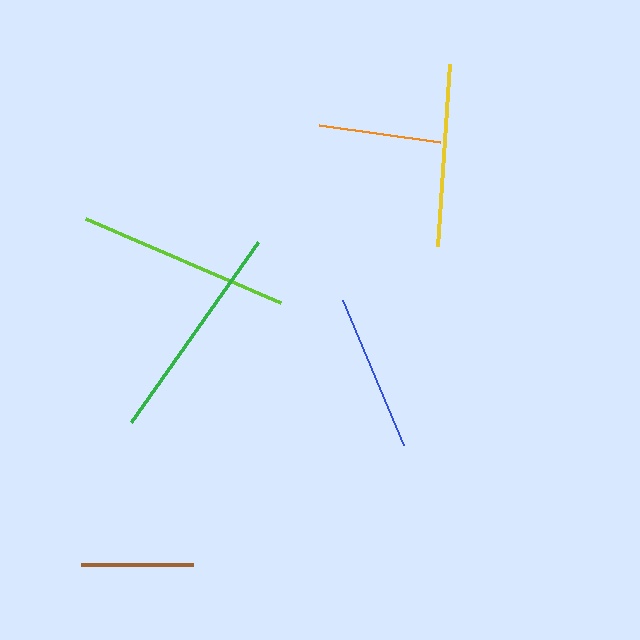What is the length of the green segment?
The green segment is approximately 221 pixels long.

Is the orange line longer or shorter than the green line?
The green line is longer than the orange line.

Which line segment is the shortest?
The brown line is the shortest at approximately 111 pixels.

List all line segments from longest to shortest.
From longest to shortest: green, lime, yellow, blue, orange, brown.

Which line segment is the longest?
The green line is the longest at approximately 221 pixels.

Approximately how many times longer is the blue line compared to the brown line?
The blue line is approximately 1.4 times the length of the brown line.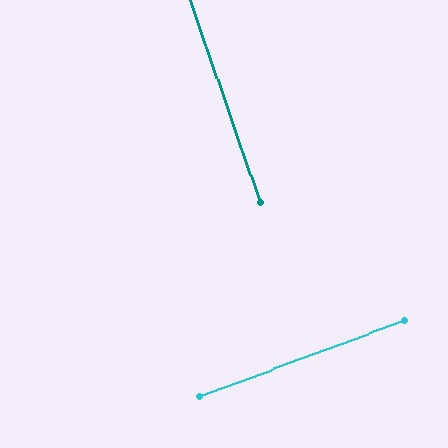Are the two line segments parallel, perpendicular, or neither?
Perpendicular — they meet at approximately 89°.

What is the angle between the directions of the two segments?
Approximately 89 degrees.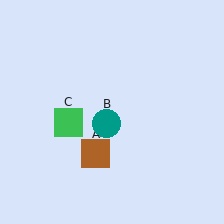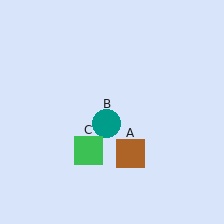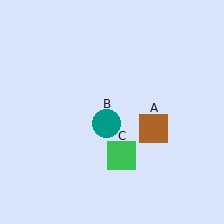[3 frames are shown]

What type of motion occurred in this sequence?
The brown square (object A), green square (object C) rotated counterclockwise around the center of the scene.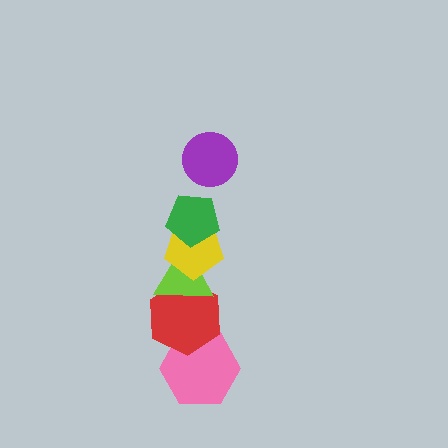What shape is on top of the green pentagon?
The purple circle is on top of the green pentagon.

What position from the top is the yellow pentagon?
The yellow pentagon is 3rd from the top.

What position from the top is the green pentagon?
The green pentagon is 2nd from the top.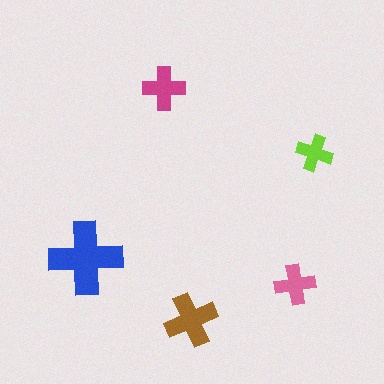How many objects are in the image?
There are 5 objects in the image.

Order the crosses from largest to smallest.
the blue one, the brown one, the magenta one, the pink one, the lime one.